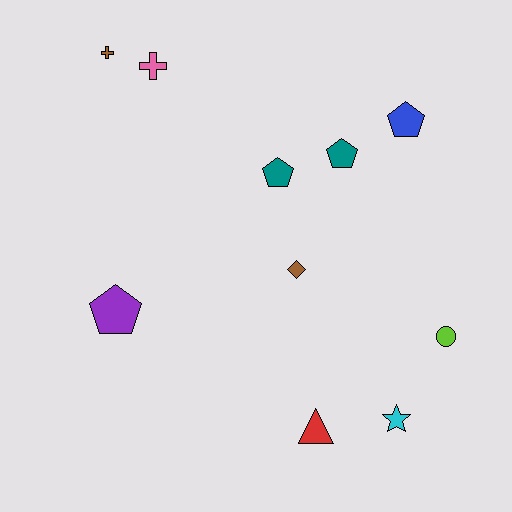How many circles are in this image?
There is 1 circle.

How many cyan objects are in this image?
There is 1 cyan object.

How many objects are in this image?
There are 10 objects.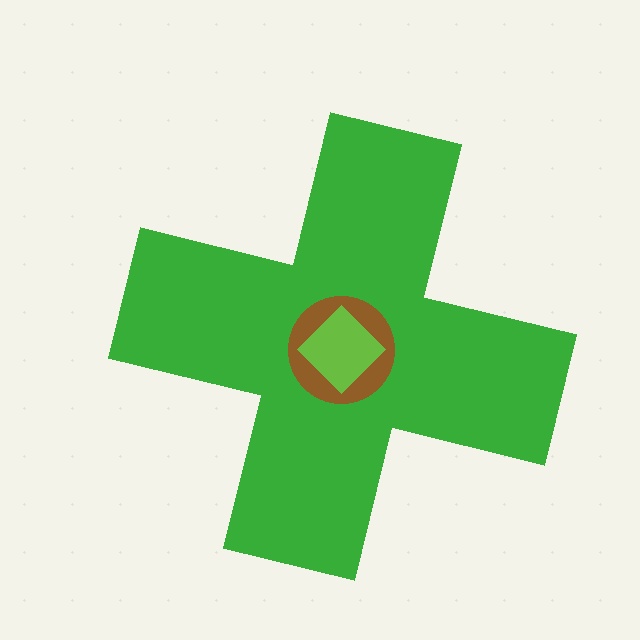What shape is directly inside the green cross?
The brown circle.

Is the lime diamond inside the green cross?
Yes.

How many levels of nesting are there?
3.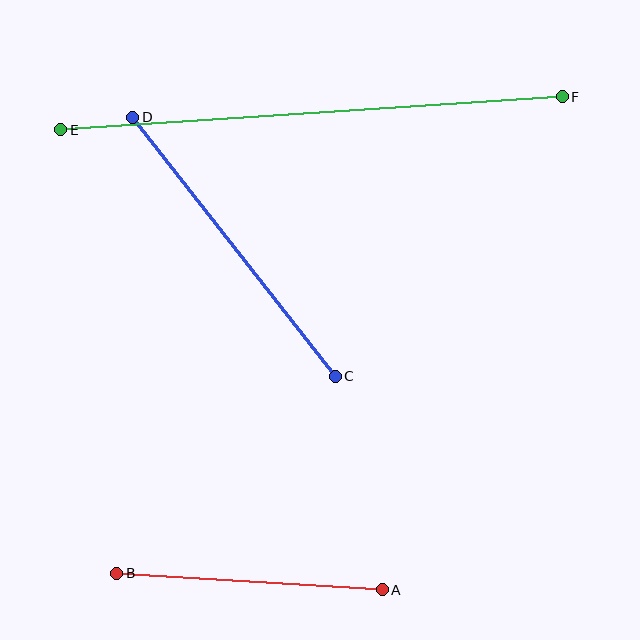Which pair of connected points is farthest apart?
Points E and F are farthest apart.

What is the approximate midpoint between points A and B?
The midpoint is at approximately (250, 581) pixels.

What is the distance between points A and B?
The distance is approximately 266 pixels.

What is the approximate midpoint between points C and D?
The midpoint is at approximately (234, 247) pixels.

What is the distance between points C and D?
The distance is approximately 329 pixels.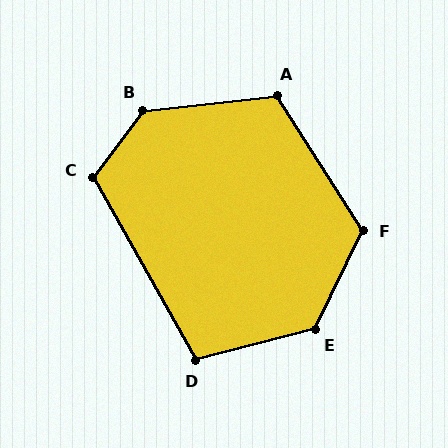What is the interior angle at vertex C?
Approximately 114 degrees (obtuse).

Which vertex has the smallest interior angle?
D, at approximately 105 degrees.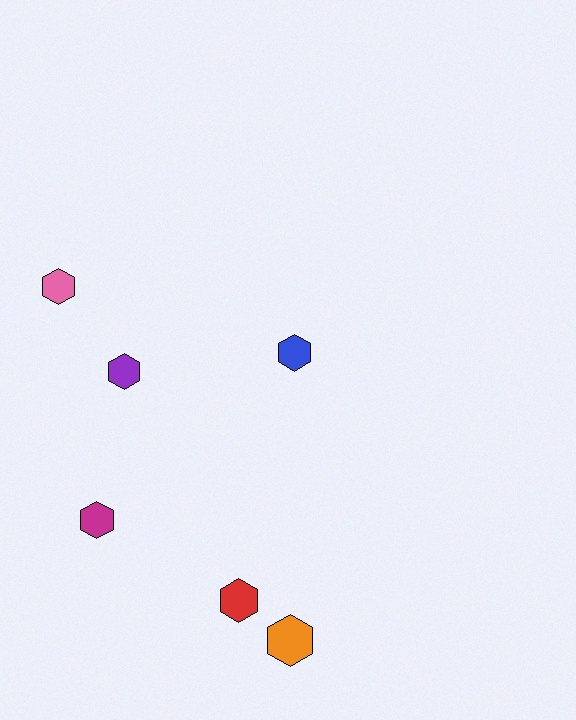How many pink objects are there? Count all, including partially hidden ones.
There is 1 pink object.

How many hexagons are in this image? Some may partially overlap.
There are 6 hexagons.